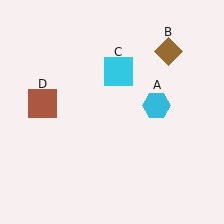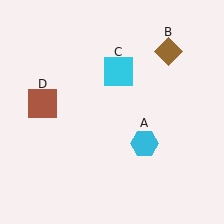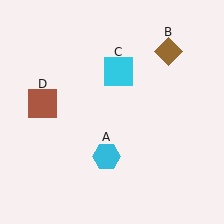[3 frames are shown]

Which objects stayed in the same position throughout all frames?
Brown diamond (object B) and cyan square (object C) and brown square (object D) remained stationary.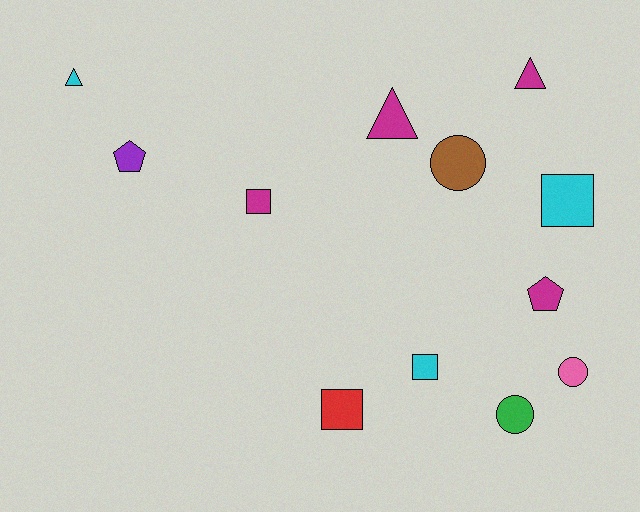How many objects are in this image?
There are 12 objects.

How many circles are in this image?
There are 3 circles.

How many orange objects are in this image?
There are no orange objects.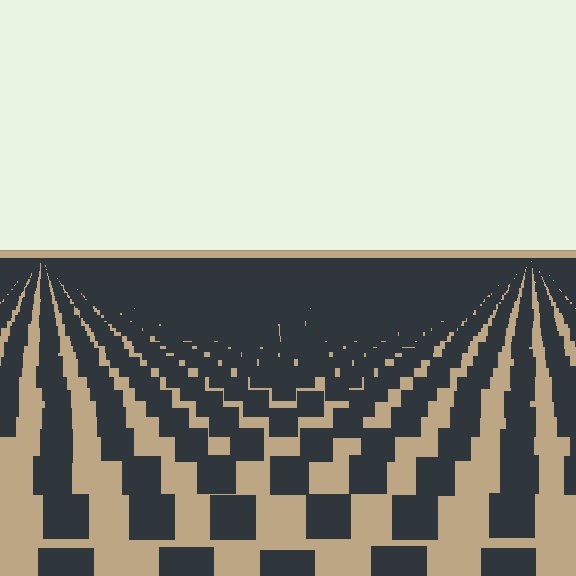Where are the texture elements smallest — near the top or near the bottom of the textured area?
Near the top.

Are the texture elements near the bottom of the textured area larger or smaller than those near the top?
Larger. Near the bottom, elements are closer to the viewer and appear at a bigger on-screen size.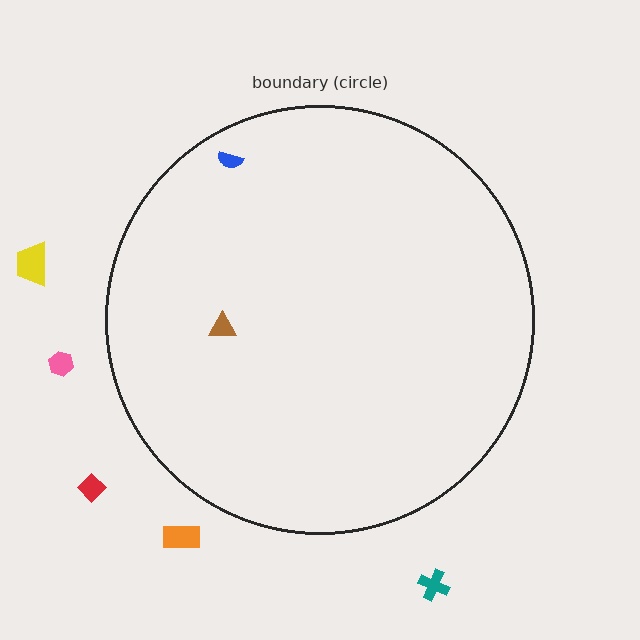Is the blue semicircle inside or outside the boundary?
Inside.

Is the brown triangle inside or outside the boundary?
Inside.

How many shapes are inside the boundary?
2 inside, 5 outside.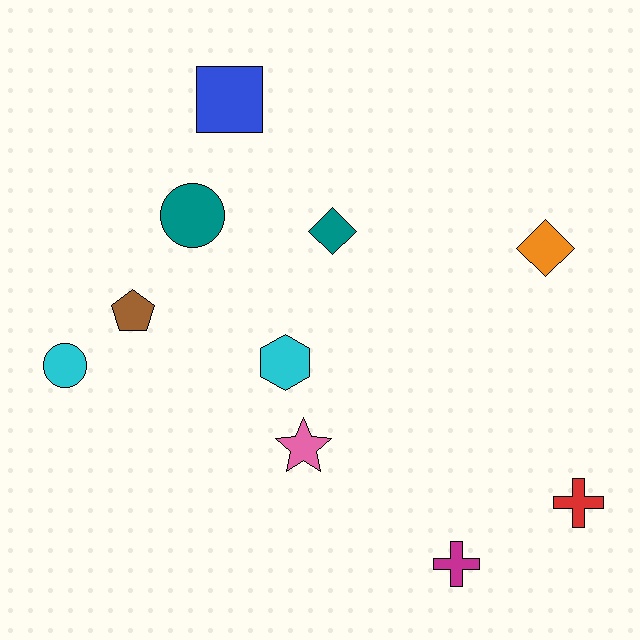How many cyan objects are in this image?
There are 2 cyan objects.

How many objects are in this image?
There are 10 objects.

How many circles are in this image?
There are 2 circles.